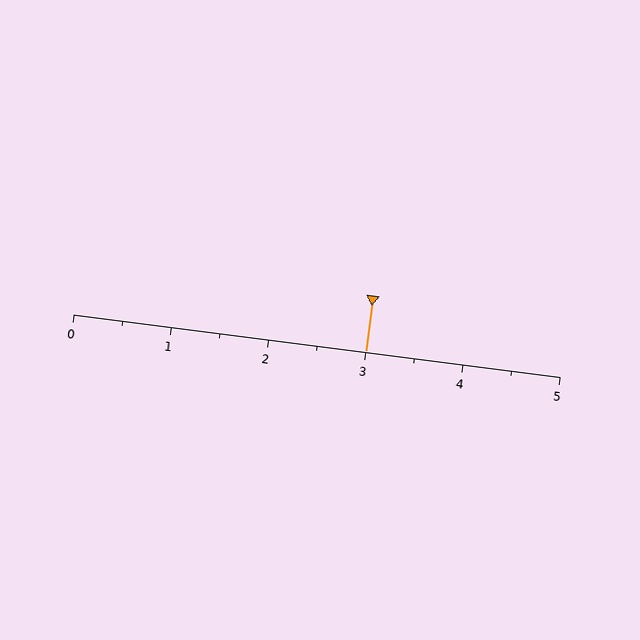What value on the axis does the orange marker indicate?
The marker indicates approximately 3.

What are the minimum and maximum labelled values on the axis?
The axis runs from 0 to 5.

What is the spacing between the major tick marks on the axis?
The major ticks are spaced 1 apart.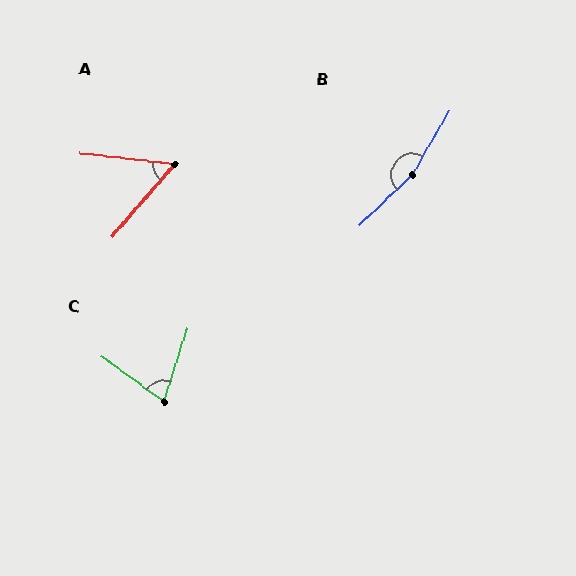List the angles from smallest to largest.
A (55°), C (72°), B (164°).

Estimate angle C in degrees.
Approximately 72 degrees.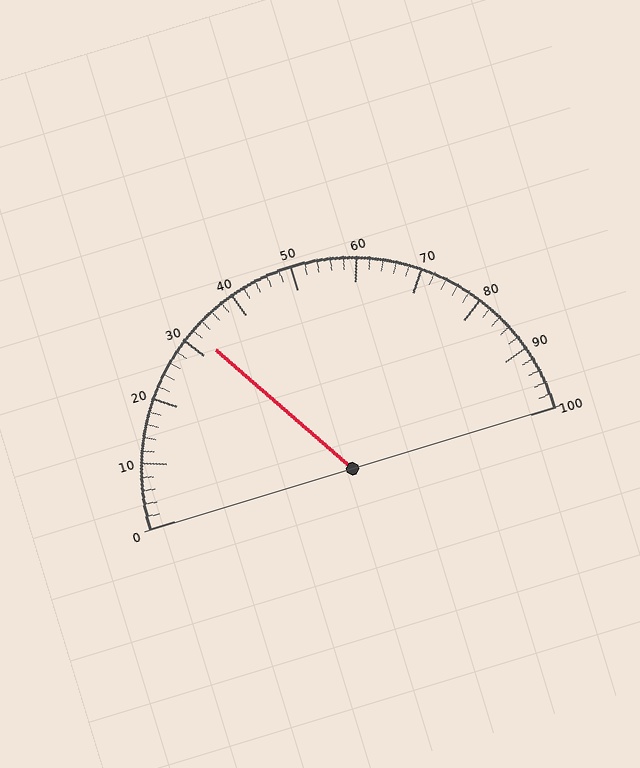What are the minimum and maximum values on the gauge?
The gauge ranges from 0 to 100.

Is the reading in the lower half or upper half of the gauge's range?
The reading is in the lower half of the range (0 to 100).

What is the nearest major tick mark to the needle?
The nearest major tick mark is 30.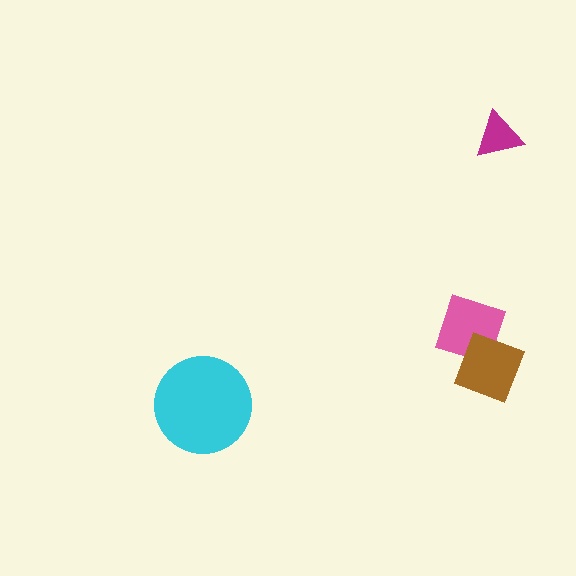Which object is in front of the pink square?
The brown diamond is in front of the pink square.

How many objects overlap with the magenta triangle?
0 objects overlap with the magenta triangle.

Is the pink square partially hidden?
Yes, it is partially covered by another shape.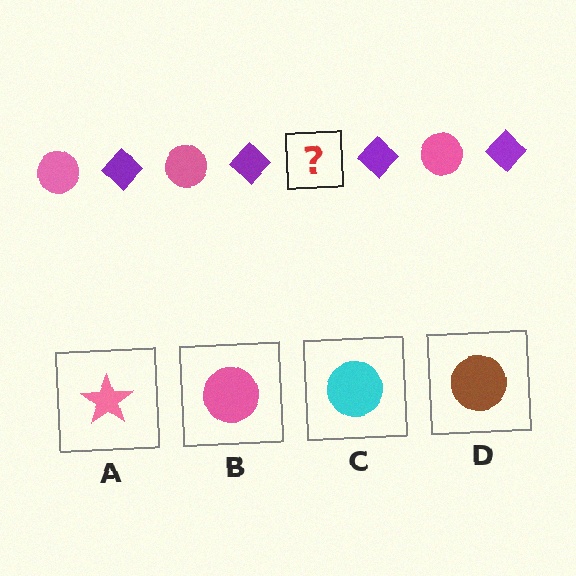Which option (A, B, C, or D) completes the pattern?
B.